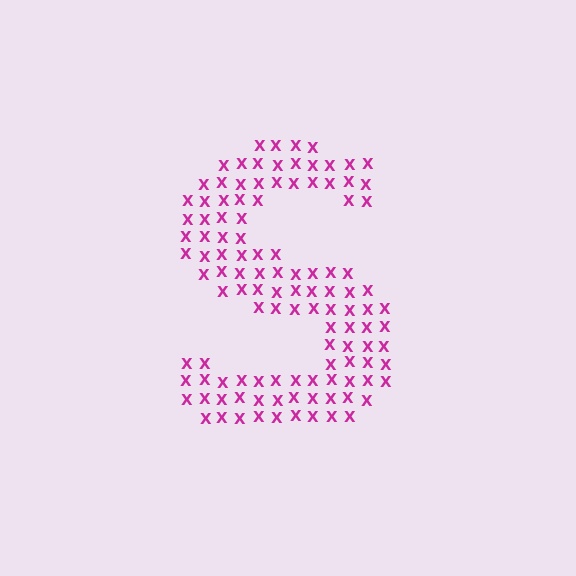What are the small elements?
The small elements are letter X's.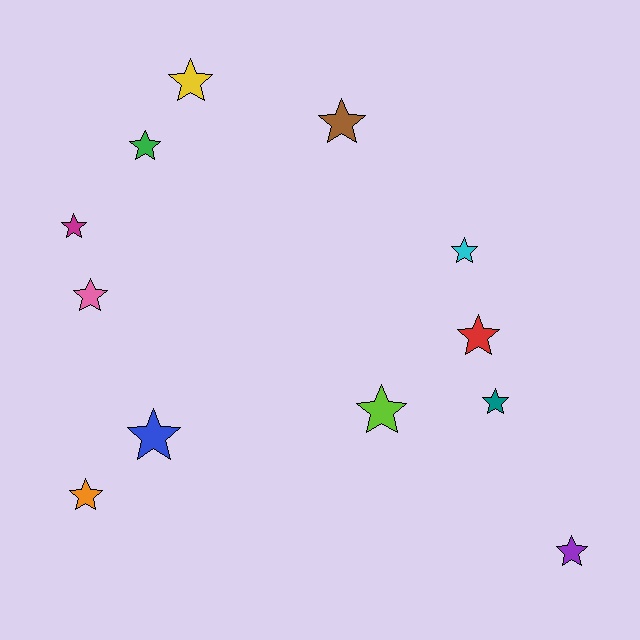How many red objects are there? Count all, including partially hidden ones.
There is 1 red object.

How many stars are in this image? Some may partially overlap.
There are 12 stars.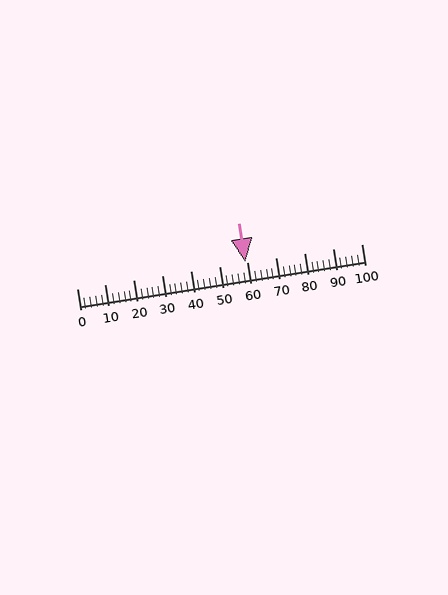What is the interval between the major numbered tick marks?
The major tick marks are spaced 10 units apart.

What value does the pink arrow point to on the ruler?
The pink arrow points to approximately 59.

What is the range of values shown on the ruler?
The ruler shows values from 0 to 100.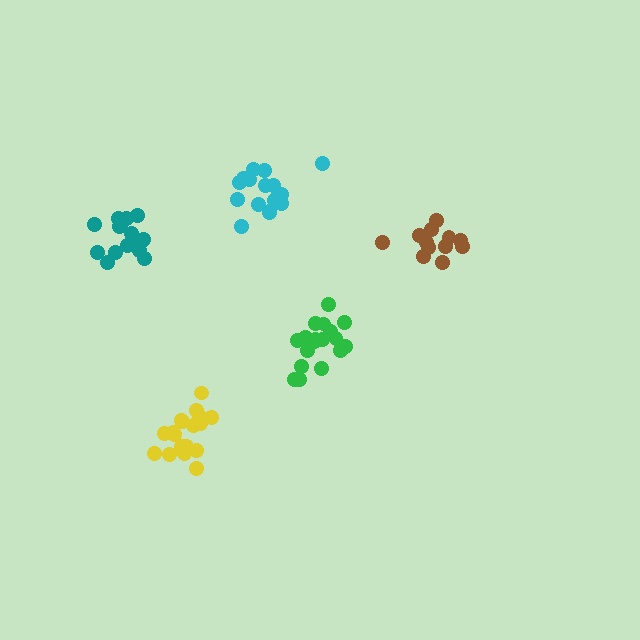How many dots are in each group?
Group 1: 12 dots, Group 2: 18 dots, Group 3: 18 dots, Group 4: 15 dots, Group 5: 17 dots (80 total).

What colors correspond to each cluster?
The clusters are colored: brown, green, yellow, teal, cyan.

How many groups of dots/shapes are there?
There are 5 groups.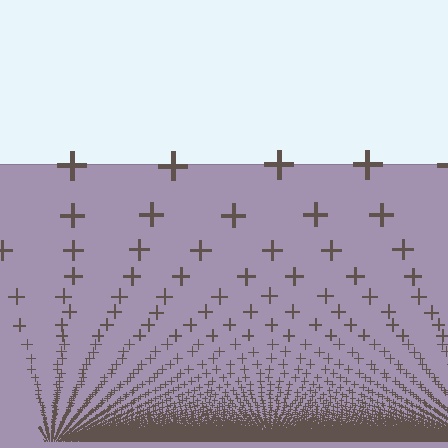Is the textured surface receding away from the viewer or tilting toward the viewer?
The surface appears to tilt toward the viewer. Texture elements get larger and sparser toward the top.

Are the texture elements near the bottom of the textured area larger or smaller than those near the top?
Smaller. The gradient is inverted — elements near the bottom are smaller and denser.